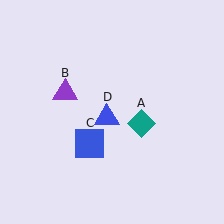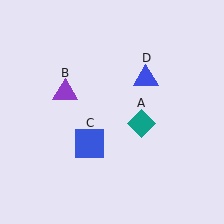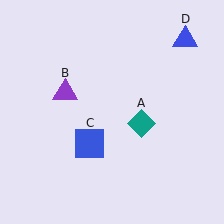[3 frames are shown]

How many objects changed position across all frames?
1 object changed position: blue triangle (object D).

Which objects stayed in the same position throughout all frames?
Teal diamond (object A) and purple triangle (object B) and blue square (object C) remained stationary.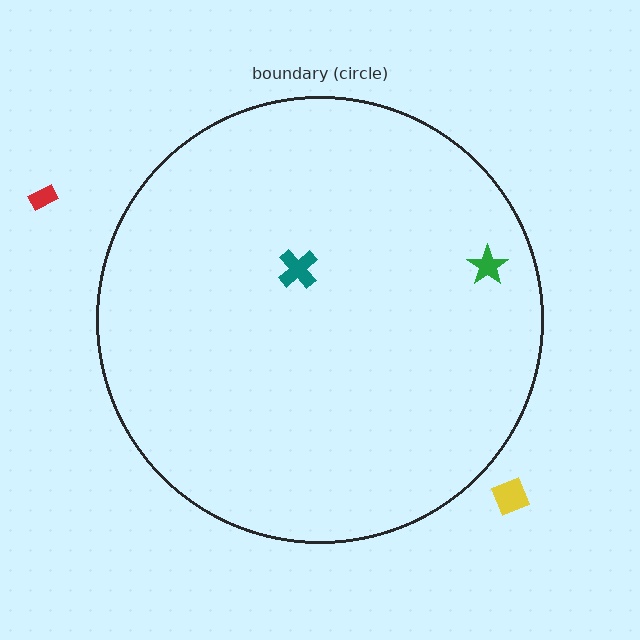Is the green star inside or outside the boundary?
Inside.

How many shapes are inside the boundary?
2 inside, 2 outside.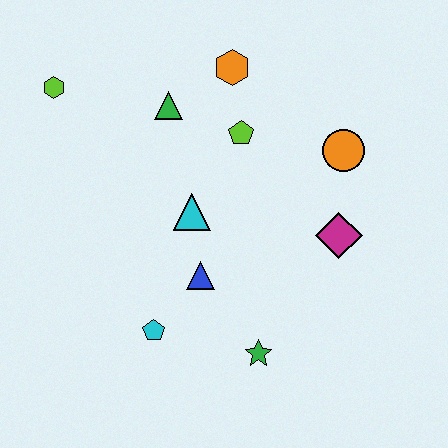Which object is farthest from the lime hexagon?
The green star is farthest from the lime hexagon.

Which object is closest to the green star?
The blue triangle is closest to the green star.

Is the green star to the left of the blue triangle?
No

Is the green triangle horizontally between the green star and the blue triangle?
No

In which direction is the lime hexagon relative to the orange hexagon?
The lime hexagon is to the left of the orange hexagon.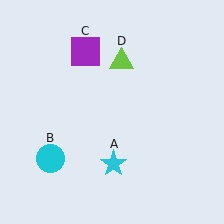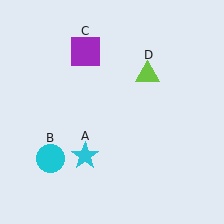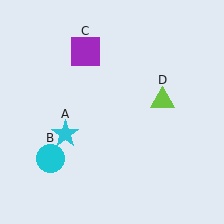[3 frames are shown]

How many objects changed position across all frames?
2 objects changed position: cyan star (object A), lime triangle (object D).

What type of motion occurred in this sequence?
The cyan star (object A), lime triangle (object D) rotated clockwise around the center of the scene.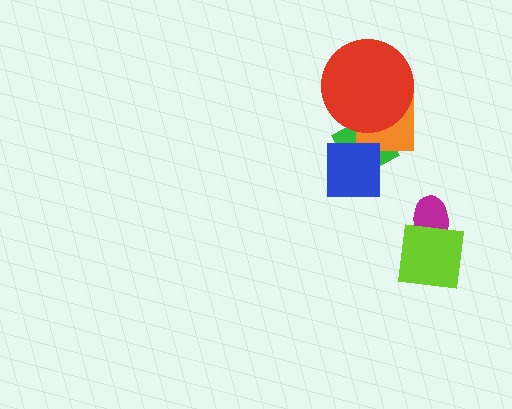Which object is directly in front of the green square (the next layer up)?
The orange square is directly in front of the green square.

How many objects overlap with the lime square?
1 object overlaps with the lime square.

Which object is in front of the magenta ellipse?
The lime square is in front of the magenta ellipse.